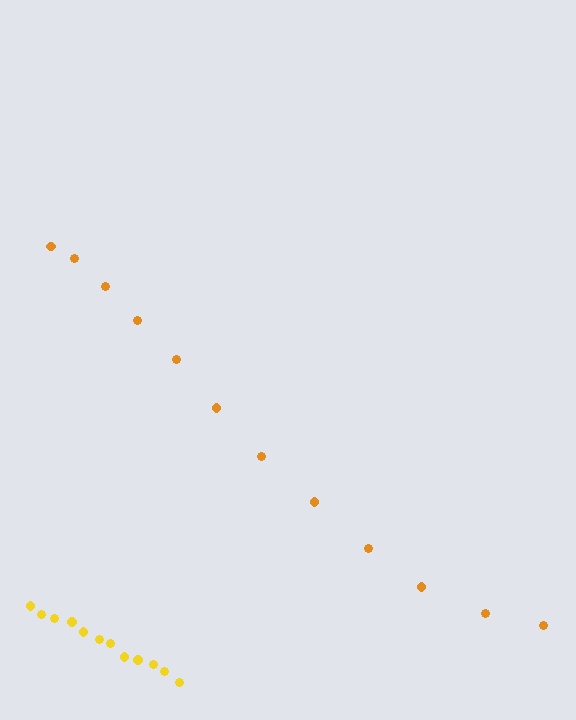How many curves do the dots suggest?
There are 2 distinct paths.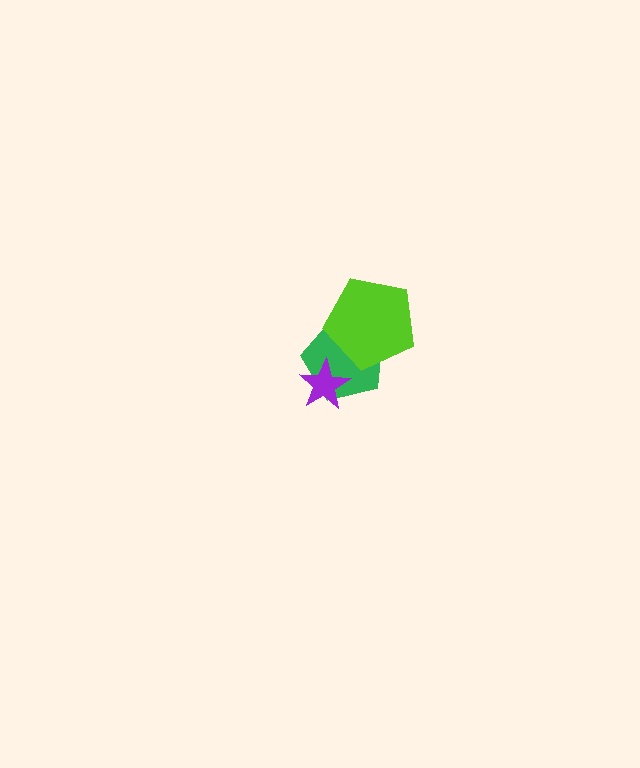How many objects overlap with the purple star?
1 object overlaps with the purple star.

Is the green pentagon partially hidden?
Yes, it is partially covered by another shape.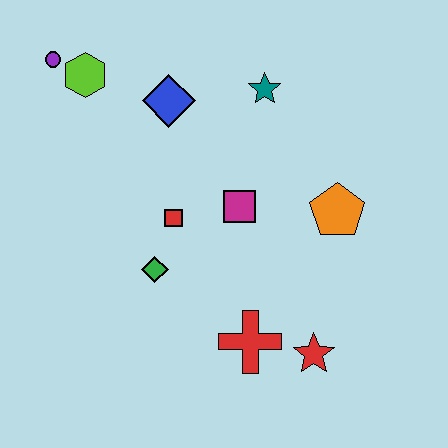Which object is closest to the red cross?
The red star is closest to the red cross.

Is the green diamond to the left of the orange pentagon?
Yes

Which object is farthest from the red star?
The purple circle is farthest from the red star.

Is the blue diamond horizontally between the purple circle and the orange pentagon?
Yes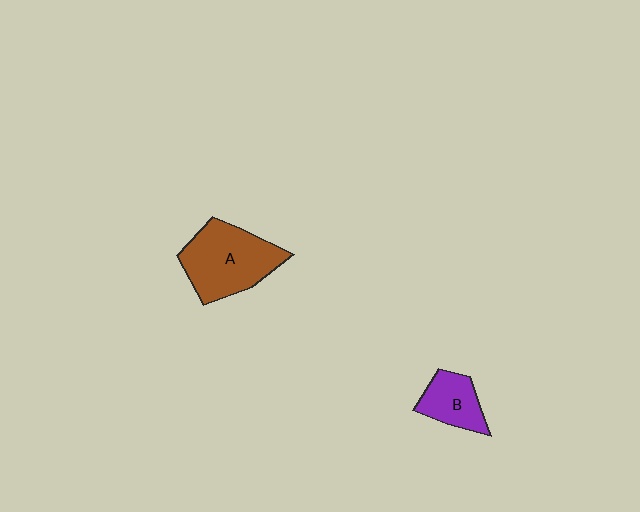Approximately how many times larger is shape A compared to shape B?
Approximately 1.9 times.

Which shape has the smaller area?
Shape B (purple).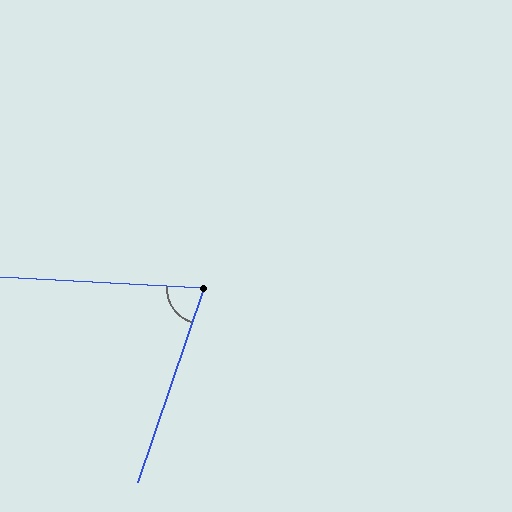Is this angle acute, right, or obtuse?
It is acute.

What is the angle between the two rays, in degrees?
Approximately 75 degrees.